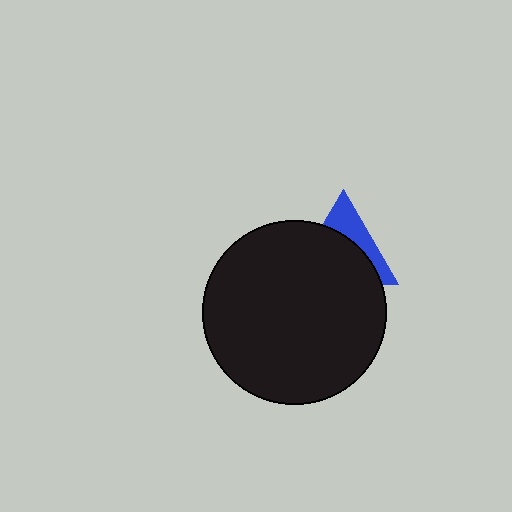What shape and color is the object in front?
The object in front is a black circle.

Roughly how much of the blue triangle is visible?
A small part of it is visible (roughly 35%).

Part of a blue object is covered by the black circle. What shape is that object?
It is a triangle.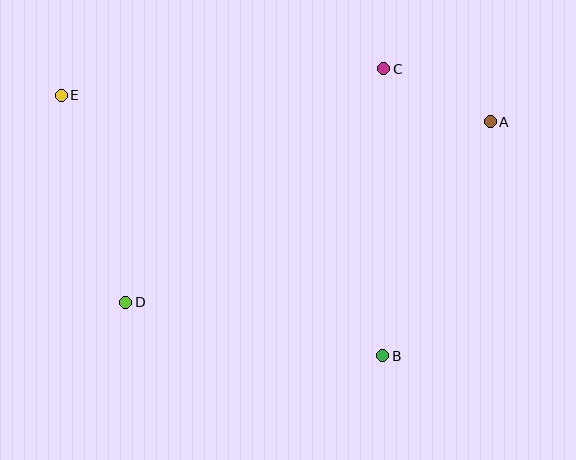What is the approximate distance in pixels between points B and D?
The distance between B and D is approximately 262 pixels.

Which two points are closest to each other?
Points A and C are closest to each other.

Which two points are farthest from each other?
Points A and E are farthest from each other.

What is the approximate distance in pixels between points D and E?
The distance between D and E is approximately 216 pixels.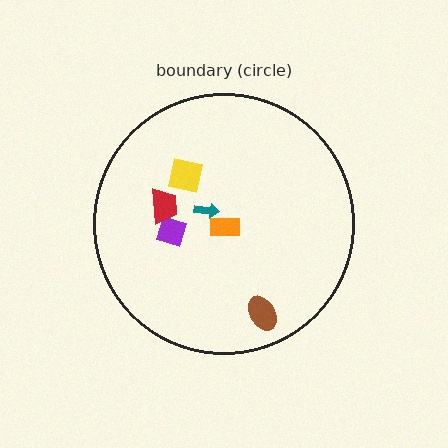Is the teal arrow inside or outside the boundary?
Inside.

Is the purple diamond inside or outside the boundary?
Inside.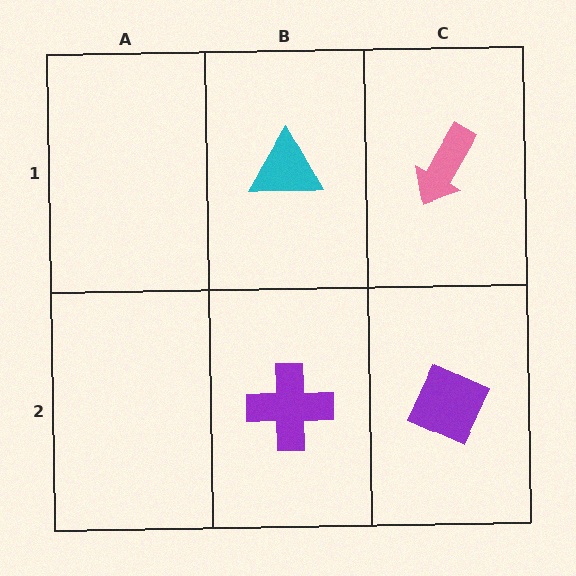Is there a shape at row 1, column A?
No, that cell is empty.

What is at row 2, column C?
A purple diamond.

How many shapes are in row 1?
2 shapes.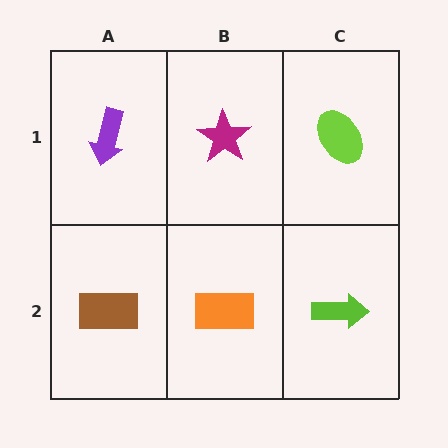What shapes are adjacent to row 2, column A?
A purple arrow (row 1, column A), an orange rectangle (row 2, column B).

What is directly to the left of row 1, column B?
A purple arrow.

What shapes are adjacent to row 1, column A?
A brown rectangle (row 2, column A), a magenta star (row 1, column B).